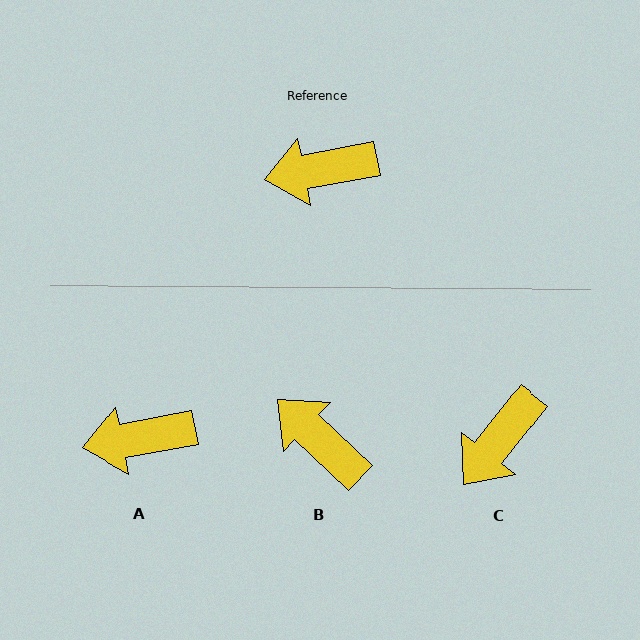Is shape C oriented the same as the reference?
No, it is off by about 41 degrees.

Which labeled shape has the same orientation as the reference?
A.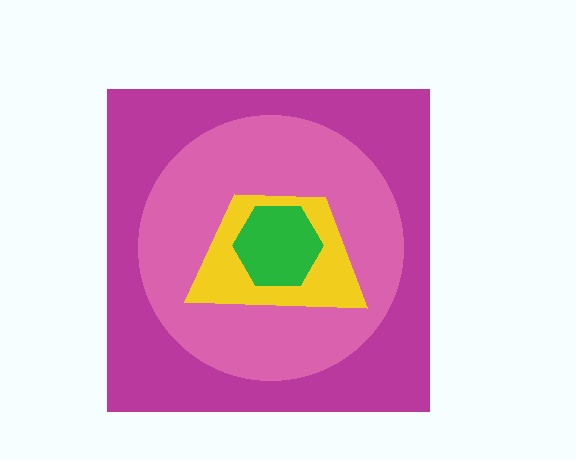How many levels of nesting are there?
4.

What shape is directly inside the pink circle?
The yellow trapezoid.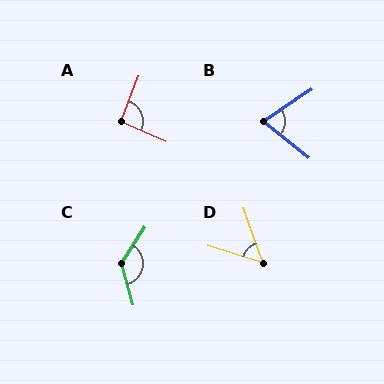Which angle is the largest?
C, at approximately 132 degrees.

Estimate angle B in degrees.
Approximately 73 degrees.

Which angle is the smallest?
D, at approximately 53 degrees.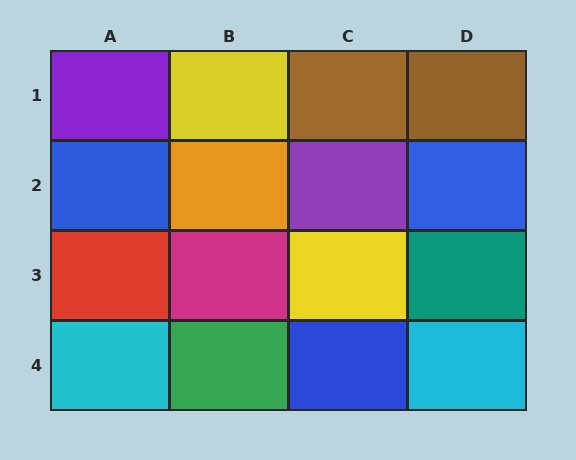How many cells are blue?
3 cells are blue.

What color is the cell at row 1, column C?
Brown.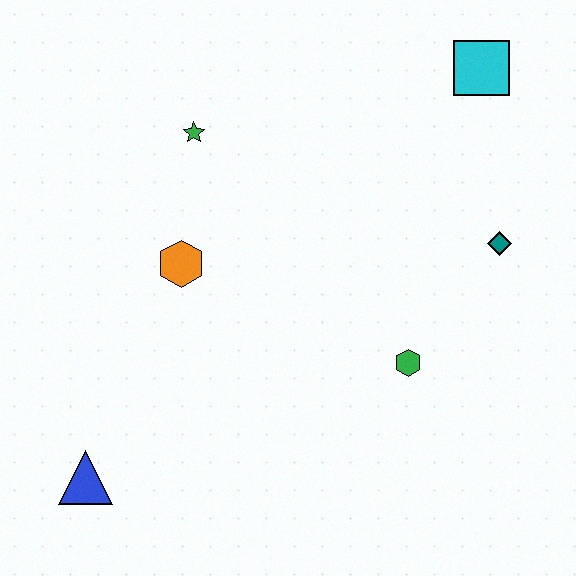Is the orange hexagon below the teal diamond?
Yes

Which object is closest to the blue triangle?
The orange hexagon is closest to the blue triangle.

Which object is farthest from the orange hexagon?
The cyan square is farthest from the orange hexagon.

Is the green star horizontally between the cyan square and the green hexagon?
No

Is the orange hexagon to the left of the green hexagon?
Yes